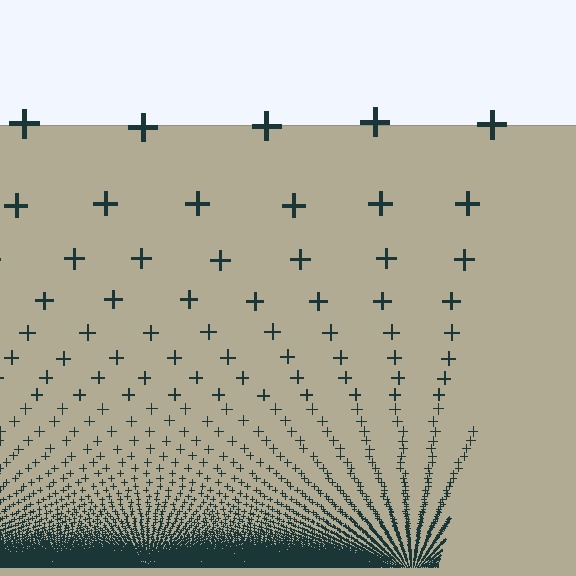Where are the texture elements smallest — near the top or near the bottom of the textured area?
Near the bottom.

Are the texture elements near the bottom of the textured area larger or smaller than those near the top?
Smaller. The gradient is inverted — elements near the bottom are smaller and denser.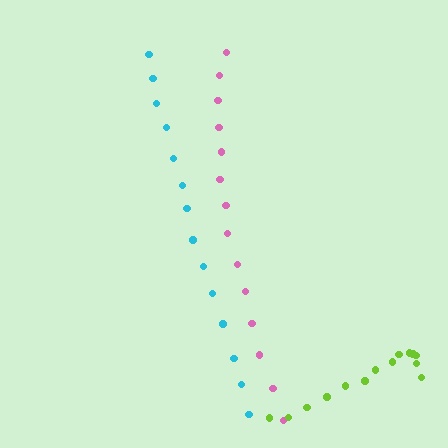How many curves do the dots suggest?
There are 3 distinct paths.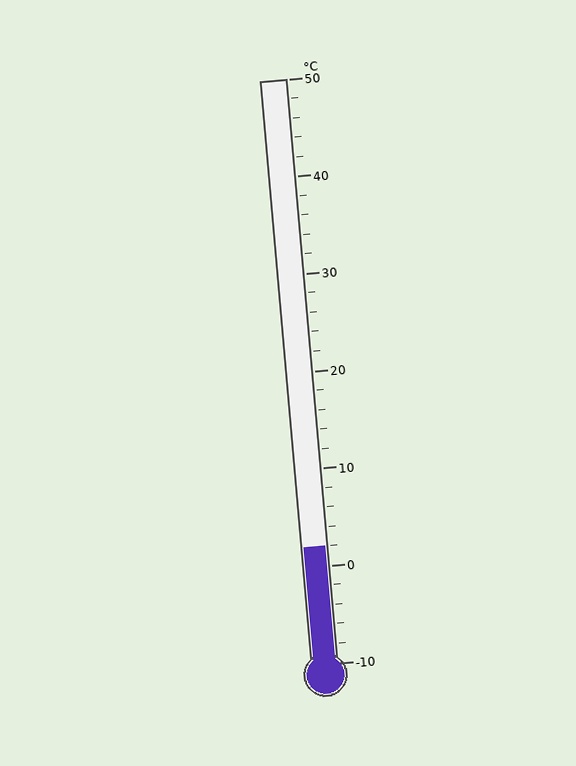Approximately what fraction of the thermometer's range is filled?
The thermometer is filled to approximately 20% of its range.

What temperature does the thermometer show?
The thermometer shows approximately 2°C.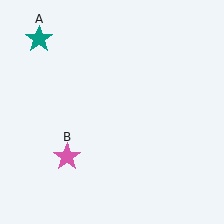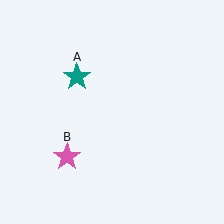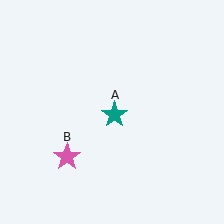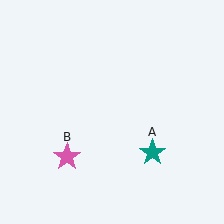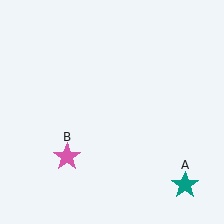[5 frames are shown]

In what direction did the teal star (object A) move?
The teal star (object A) moved down and to the right.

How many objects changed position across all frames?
1 object changed position: teal star (object A).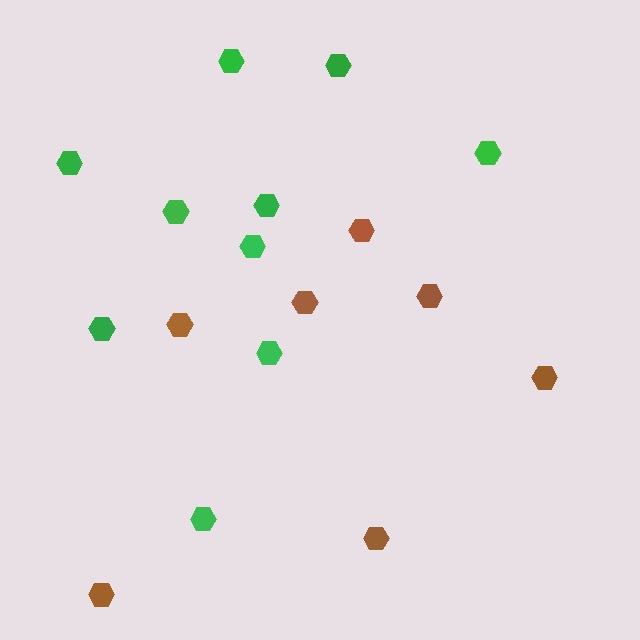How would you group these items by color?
There are 2 groups: one group of green hexagons (10) and one group of brown hexagons (7).